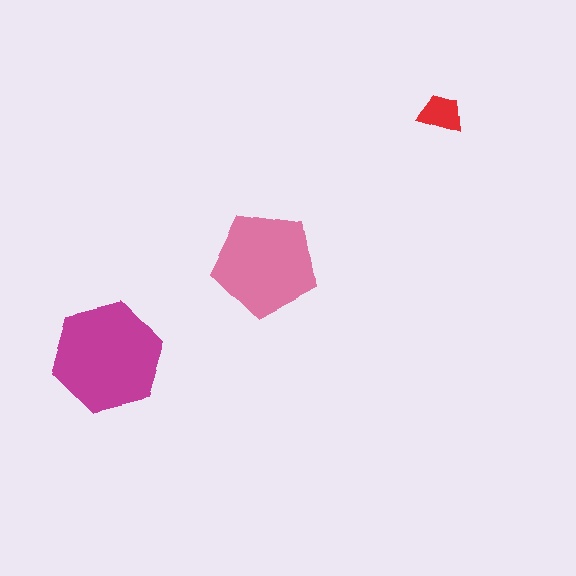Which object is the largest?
The magenta hexagon.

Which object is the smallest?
The red trapezoid.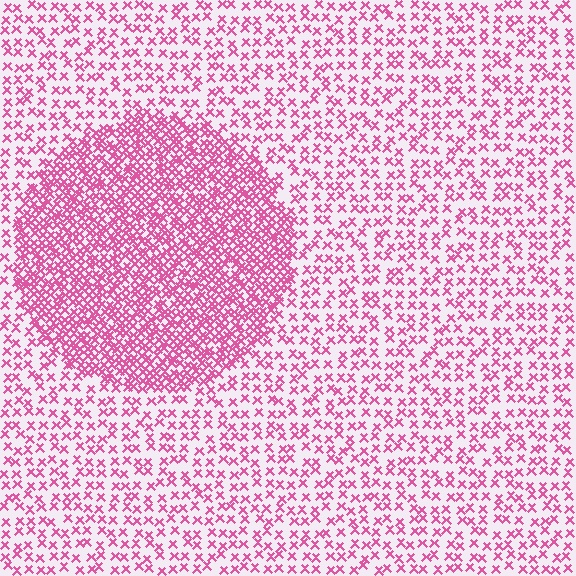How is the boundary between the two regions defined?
The boundary is defined by a change in element density (approximately 2.4x ratio). All elements are the same color, size, and shape.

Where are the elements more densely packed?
The elements are more densely packed inside the circle boundary.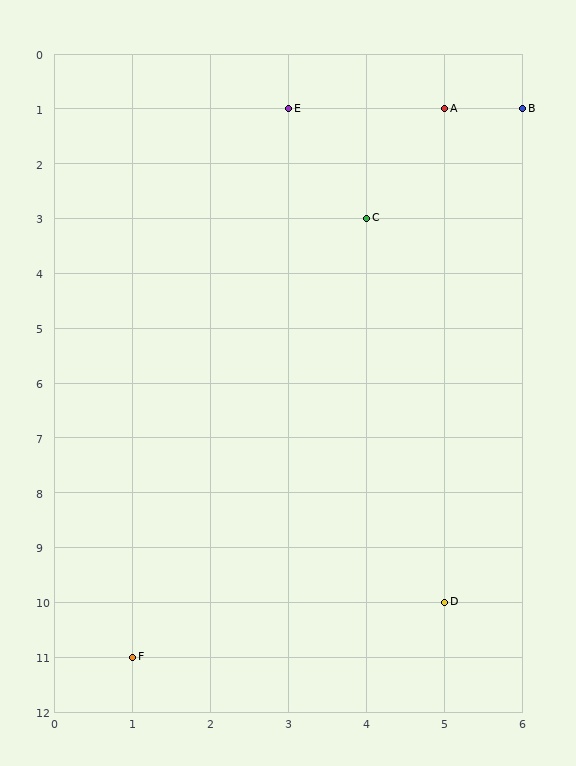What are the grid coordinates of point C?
Point C is at grid coordinates (4, 3).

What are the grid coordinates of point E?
Point E is at grid coordinates (3, 1).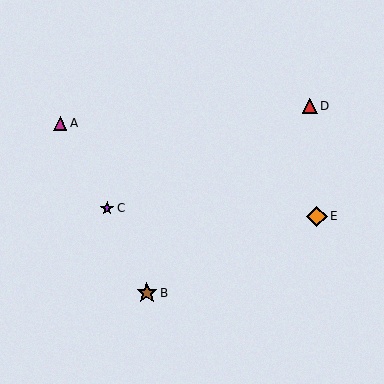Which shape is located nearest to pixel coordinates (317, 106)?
The red triangle (labeled D) at (310, 106) is nearest to that location.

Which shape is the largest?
The brown star (labeled B) is the largest.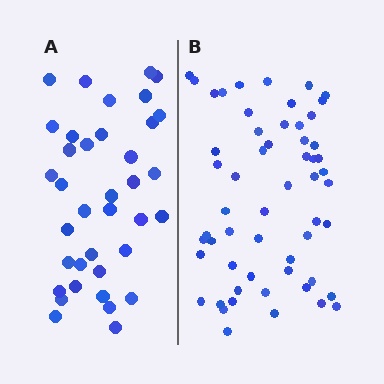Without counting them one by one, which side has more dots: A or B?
Region B (the right region) has more dots.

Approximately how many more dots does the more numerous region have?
Region B has approximately 20 more dots than region A.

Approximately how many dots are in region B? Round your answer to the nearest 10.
About 60 dots. (The exact count is 57, which rounds to 60.)